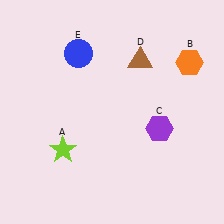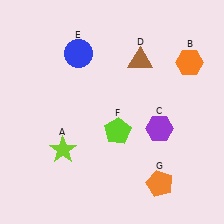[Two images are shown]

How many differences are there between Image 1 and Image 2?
There are 2 differences between the two images.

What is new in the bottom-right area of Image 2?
An orange pentagon (G) was added in the bottom-right area of Image 2.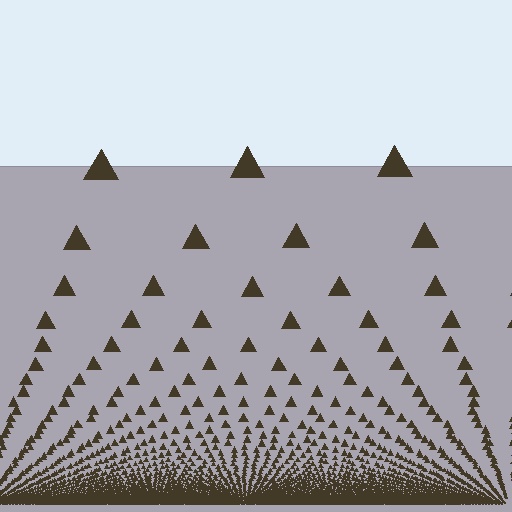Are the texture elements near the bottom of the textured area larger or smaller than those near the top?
Smaller. The gradient is inverted — elements near the bottom are smaller and denser.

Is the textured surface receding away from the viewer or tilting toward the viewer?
The surface appears to tilt toward the viewer. Texture elements get larger and sparser toward the top.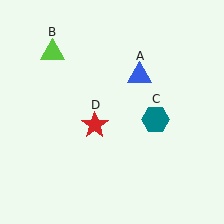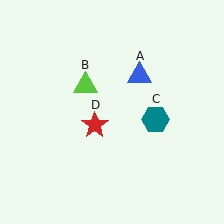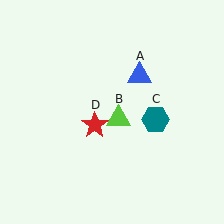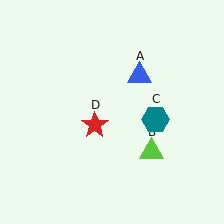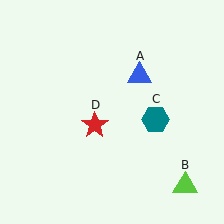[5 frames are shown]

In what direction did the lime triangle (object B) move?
The lime triangle (object B) moved down and to the right.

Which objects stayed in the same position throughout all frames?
Blue triangle (object A) and teal hexagon (object C) and red star (object D) remained stationary.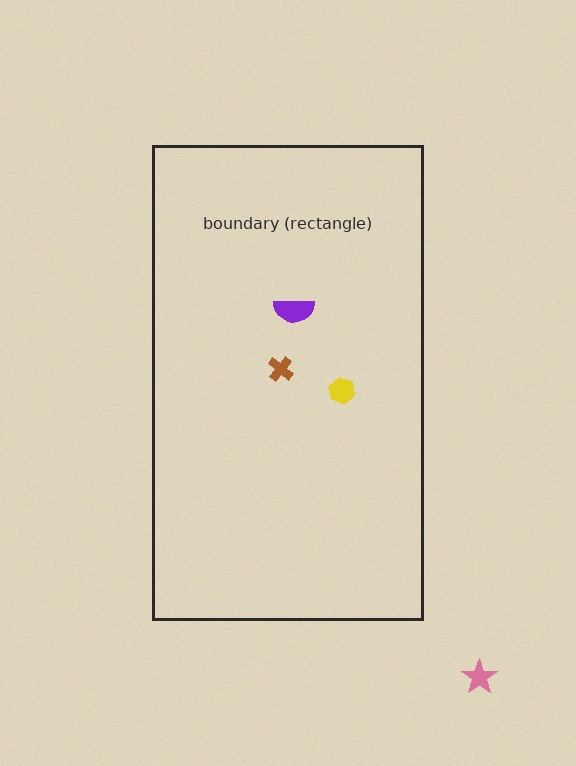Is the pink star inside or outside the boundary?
Outside.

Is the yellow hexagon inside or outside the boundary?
Inside.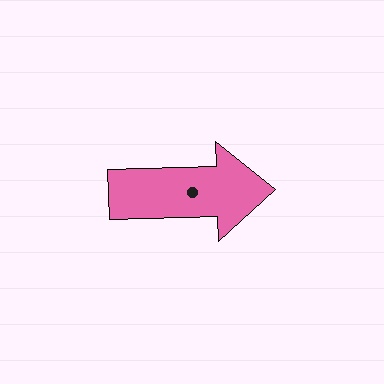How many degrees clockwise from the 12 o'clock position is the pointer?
Approximately 88 degrees.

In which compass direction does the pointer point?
East.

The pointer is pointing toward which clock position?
Roughly 3 o'clock.